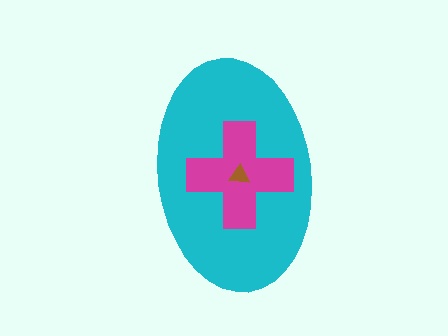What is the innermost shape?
The brown triangle.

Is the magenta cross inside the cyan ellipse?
Yes.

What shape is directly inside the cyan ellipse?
The magenta cross.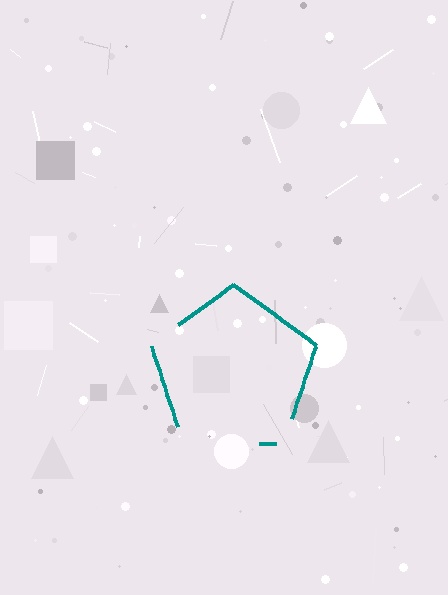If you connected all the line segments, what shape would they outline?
They would outline a pentagon.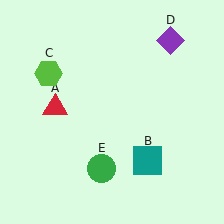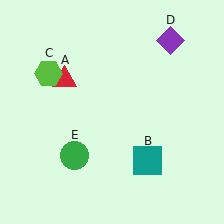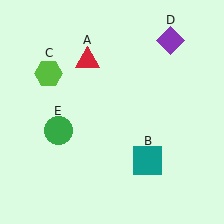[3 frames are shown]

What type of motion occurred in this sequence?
The red triangle (object A), green circle (object E) rotated clockwise around the center of the scene.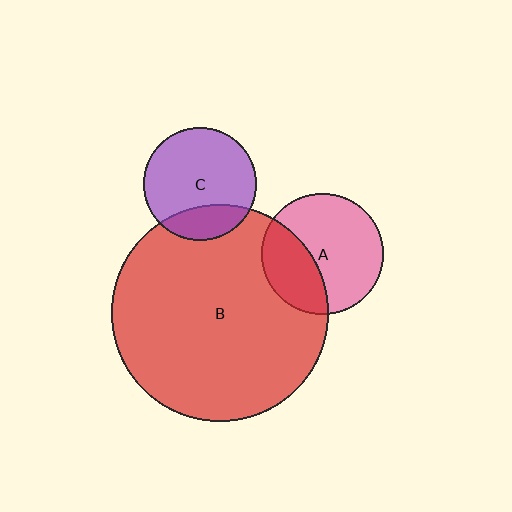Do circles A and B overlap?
Yes.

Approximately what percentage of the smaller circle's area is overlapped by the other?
Approximately 35%.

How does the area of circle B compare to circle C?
Approximately 3.7 times.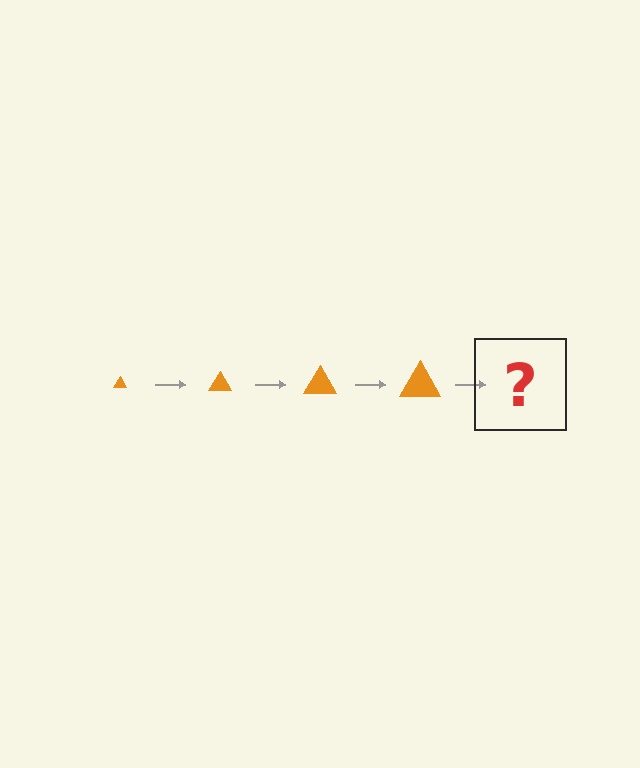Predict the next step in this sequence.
The next step is an orange triangle, larger than the previous one.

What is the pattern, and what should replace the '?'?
The pattern is that the triangle gets progressively larger each step. The '?' should be an orange triangle, larger than the previous one.